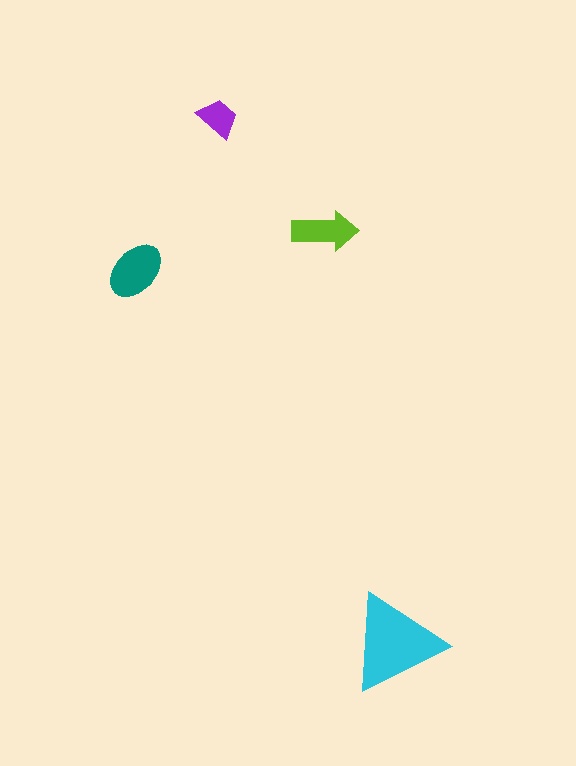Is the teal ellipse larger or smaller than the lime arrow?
Larger.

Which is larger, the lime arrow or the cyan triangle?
The cyan triangle.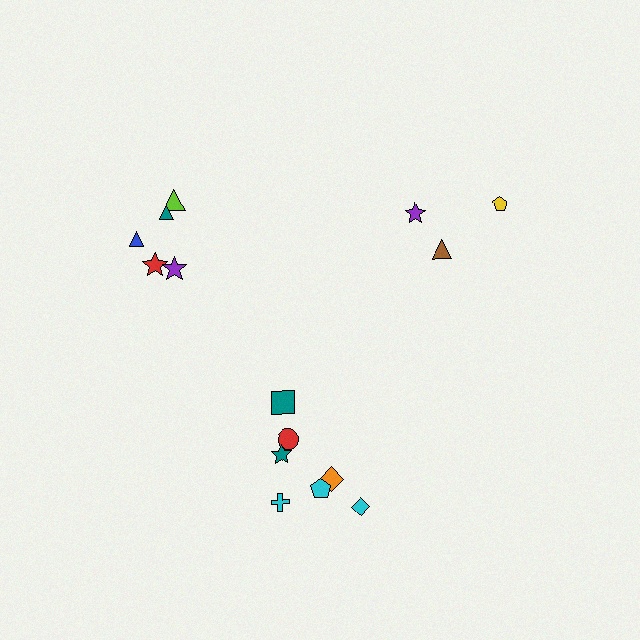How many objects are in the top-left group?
There are 5 objects.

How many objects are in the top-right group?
There are 3 objects.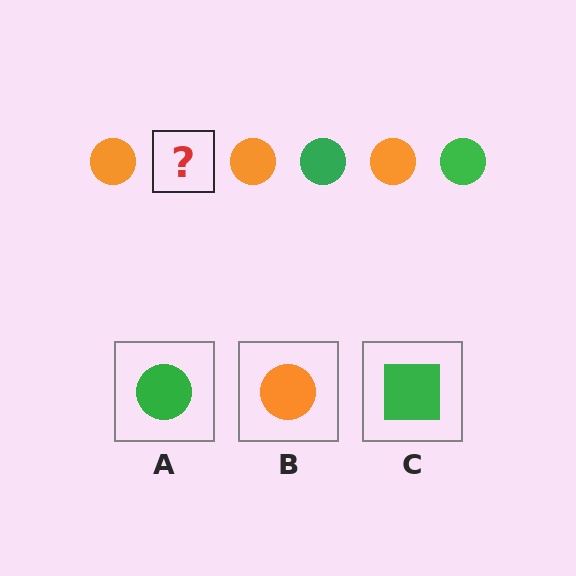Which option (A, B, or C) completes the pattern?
A.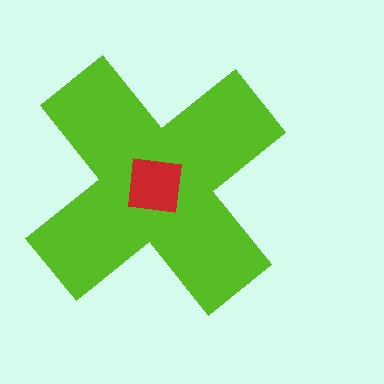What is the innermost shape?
The red square.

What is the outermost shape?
The lime cross.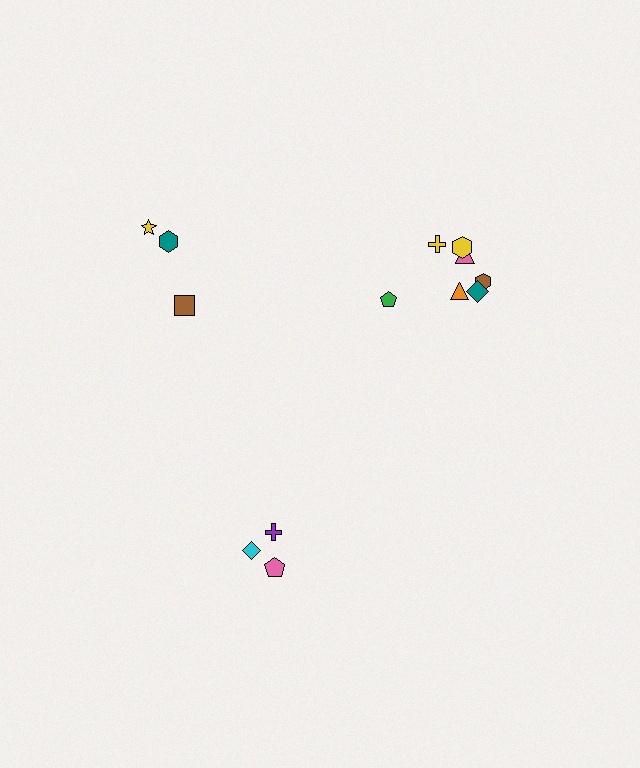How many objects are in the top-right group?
There are 7 objects.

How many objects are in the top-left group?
There are 3 objects.